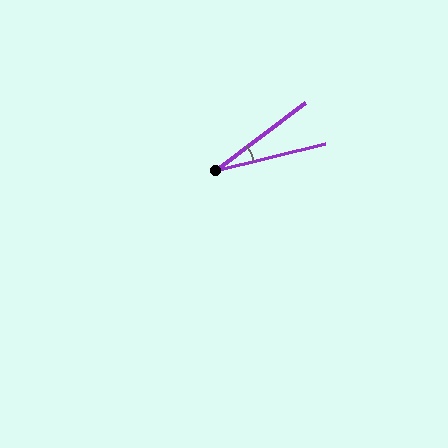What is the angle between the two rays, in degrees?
Approximately 23 degrees.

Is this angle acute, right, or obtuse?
It is acute.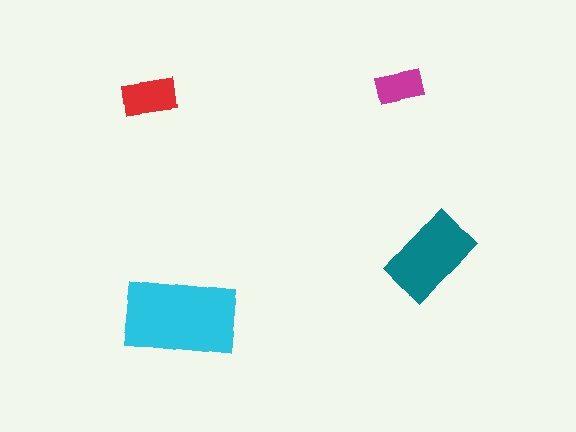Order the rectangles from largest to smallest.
the cyan one, the teal one, the red one, the magenta one.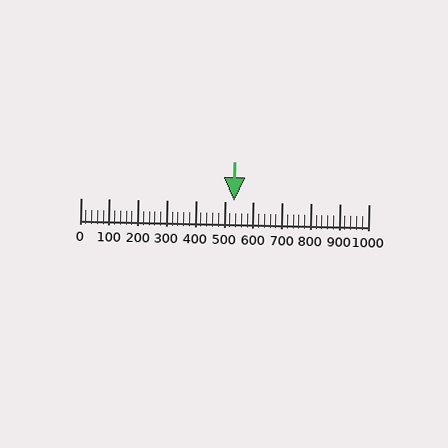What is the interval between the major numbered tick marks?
The major tick marks are spaced 100 units apart.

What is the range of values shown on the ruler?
The ruler shows values from 0 to 1000.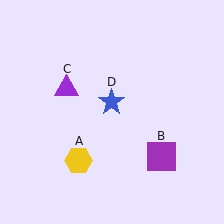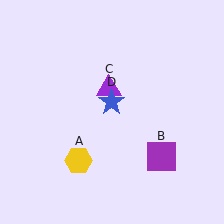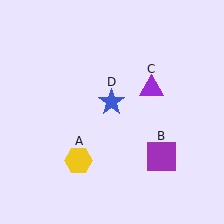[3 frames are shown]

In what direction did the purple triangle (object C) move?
The purple triangle (object C) moved right.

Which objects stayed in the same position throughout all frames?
Yellow hexagon (object A) and purple square (object B) and blue star (object D) remained stationary.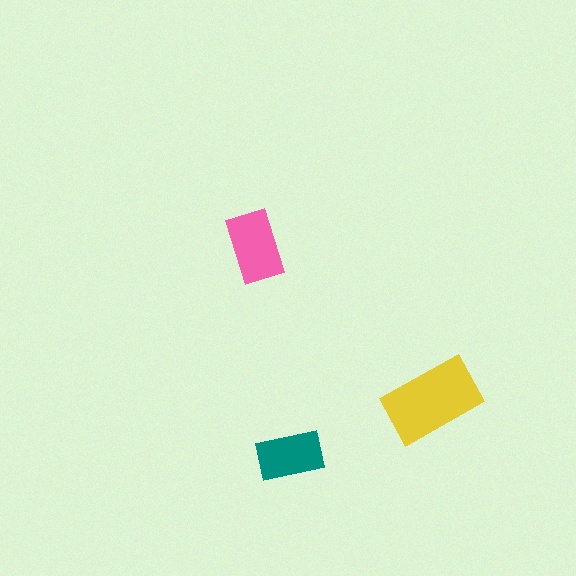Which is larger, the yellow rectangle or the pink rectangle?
The yellow one.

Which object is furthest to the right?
The yellow rectangle is rightmost.